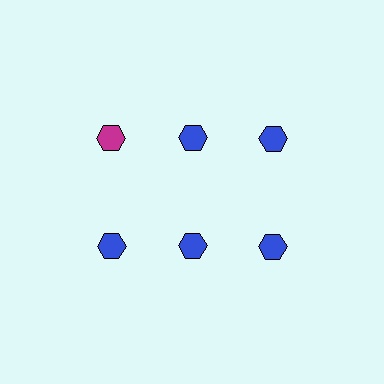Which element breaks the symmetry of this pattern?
The magenta hexagon in the top row, leftmost column breaks the symmetry. All other shapes are blue hexagons.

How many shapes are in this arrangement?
There are 6 shapes arranged in a grid pattern.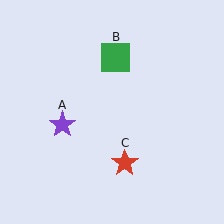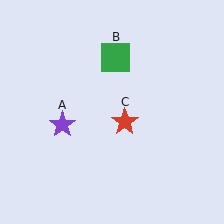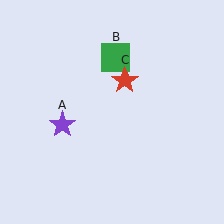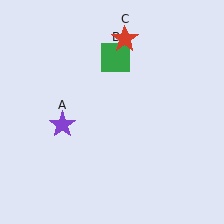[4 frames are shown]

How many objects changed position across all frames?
1 object changed position: red star (object C).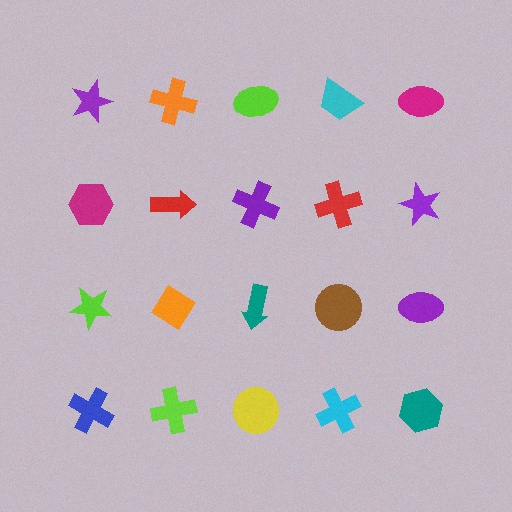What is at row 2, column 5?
A purple star.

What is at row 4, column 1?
A blue cross.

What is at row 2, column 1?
A magenta hexagon.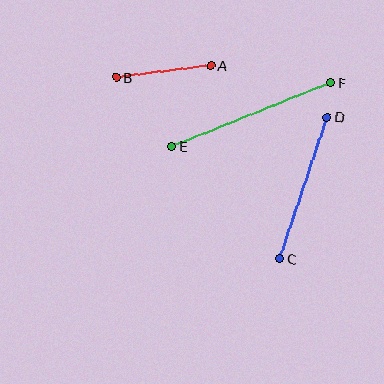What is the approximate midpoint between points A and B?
The midpoint is at approximately (163, 71) pixels.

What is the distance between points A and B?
The distance is approximately 96 pixels.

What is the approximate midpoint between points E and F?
The midpoint is at approximately (251, 114) pixels.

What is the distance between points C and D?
The distance is approximately 149 pixels.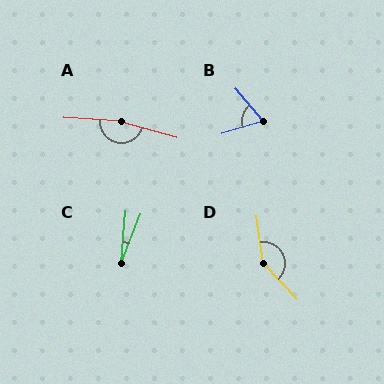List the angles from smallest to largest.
C (17°), B (67°), D (144°), A (167°).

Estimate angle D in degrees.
Approximately 144 degrees.